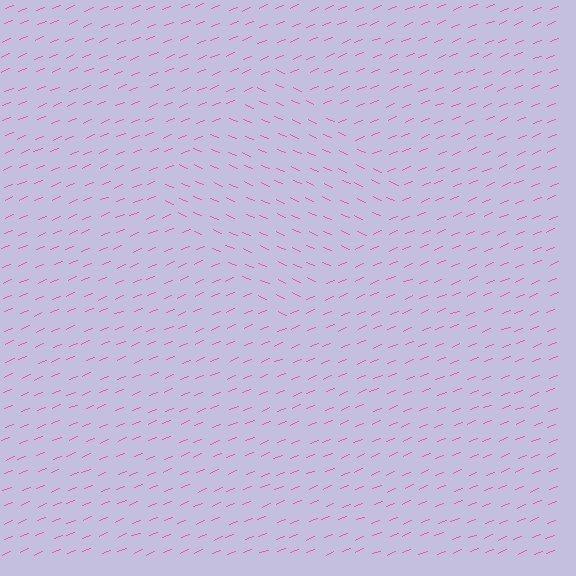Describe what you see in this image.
The image is filled with small pink line segments. A diamond region in the image has lines oriented differently from the surrounding lines, creating a visible texture boundary.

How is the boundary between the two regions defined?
The boundary is defined purely by a change in line orientation (approximately 45 degrees difference). All lines are the same color and thickness.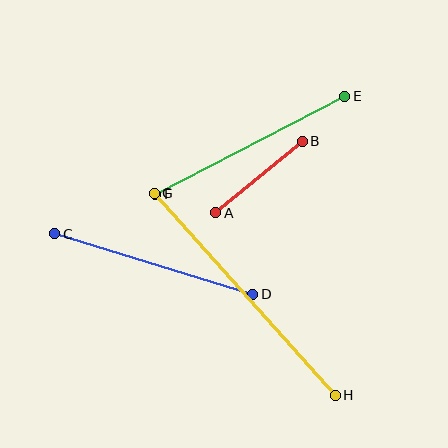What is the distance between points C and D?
The distance is approximately 207 pixels.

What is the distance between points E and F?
The distance is approximately 213 pixels.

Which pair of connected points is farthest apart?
Points G and H are farthest apart.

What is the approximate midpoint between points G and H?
The midpoint is at approximately (245, 294) pixels.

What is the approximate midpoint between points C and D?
The midpoint is at approximately (154, 264) pixels.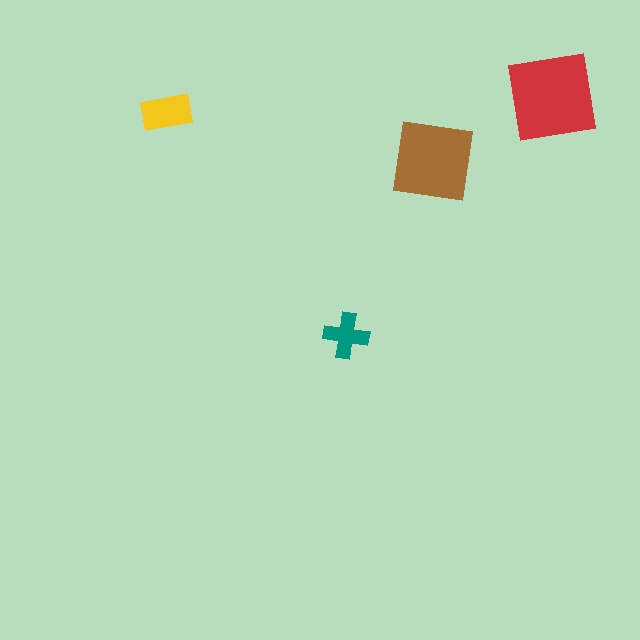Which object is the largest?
The red square.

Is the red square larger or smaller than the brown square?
Larger.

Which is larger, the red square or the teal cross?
The red square.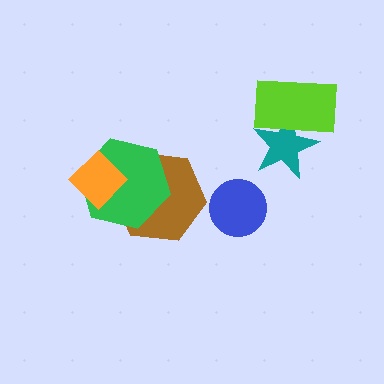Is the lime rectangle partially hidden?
No, no other shape covers it.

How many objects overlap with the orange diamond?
2 objects overlap with the orange diamond.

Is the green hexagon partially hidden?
Yes, it is partially covered by another shape.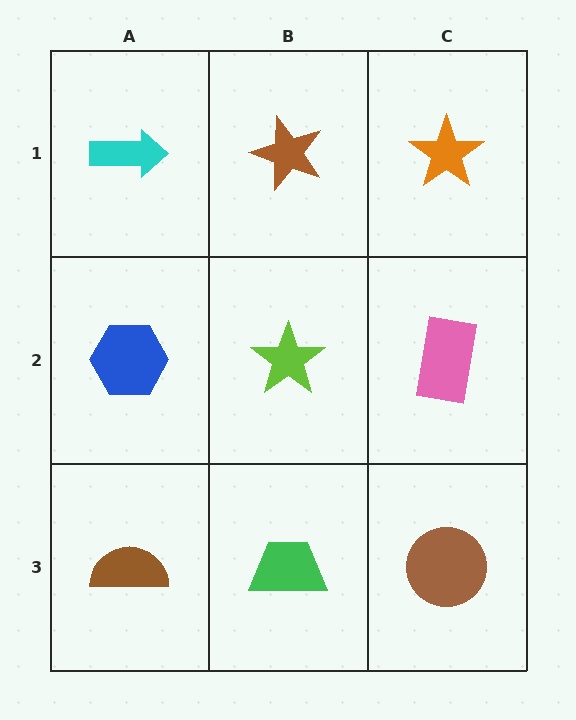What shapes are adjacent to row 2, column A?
A cyan arrow (row 1, column A), a brown semicircle (row 3, column A), a lime star (row 2, column B).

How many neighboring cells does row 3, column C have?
2.